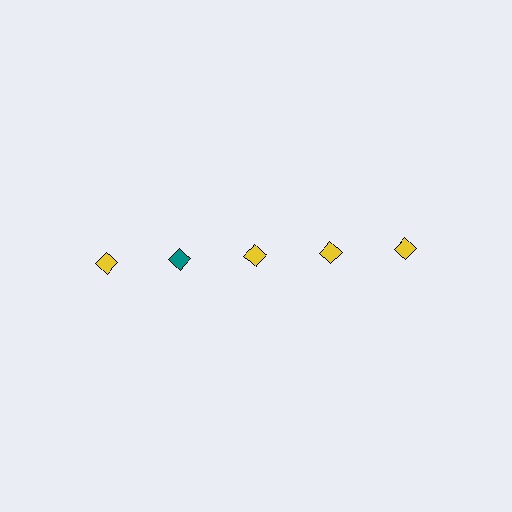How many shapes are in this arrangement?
There are 5 shapes arranged in a grid pattern.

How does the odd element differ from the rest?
It has a different color: teal instead of yellow.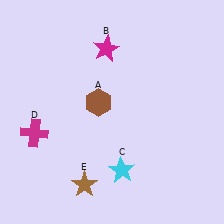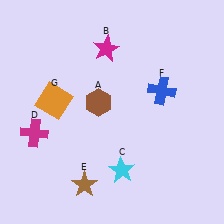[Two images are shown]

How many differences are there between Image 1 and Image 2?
There are 2 differences between the two images.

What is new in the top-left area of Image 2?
An orange square (G) was added in the top-left area of Image 2.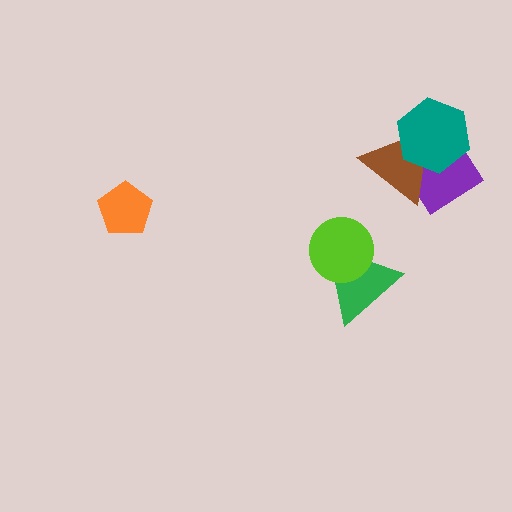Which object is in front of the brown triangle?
The teal hexagon is in front of the brown triangle.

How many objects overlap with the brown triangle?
2 objects overlap with the brown triangle.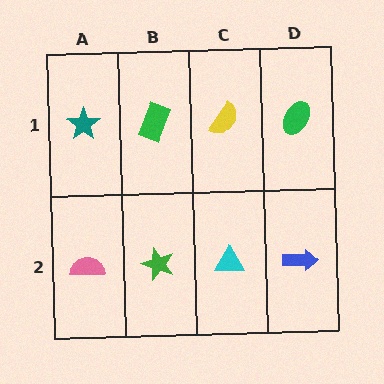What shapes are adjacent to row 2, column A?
A teal star (row 1, column A), a green star (row 2, column B).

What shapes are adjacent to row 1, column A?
A pink semicircle (row 2, column A), a green rectangle (row 1, column B).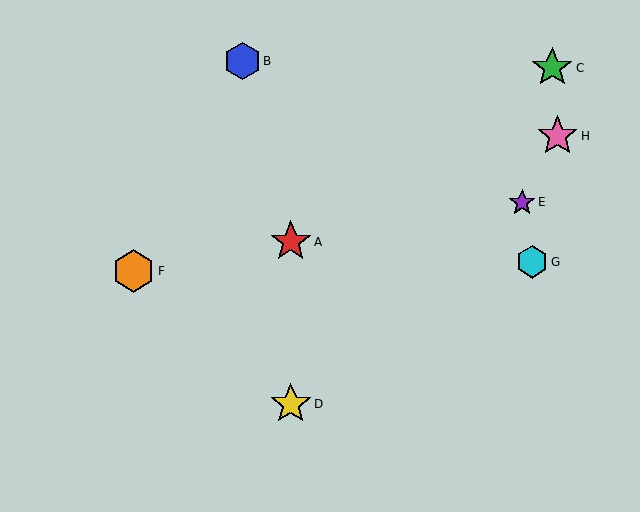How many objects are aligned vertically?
2 objects (A, D) are aligned vertically.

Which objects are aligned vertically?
Objects A, D are aligned vertically.